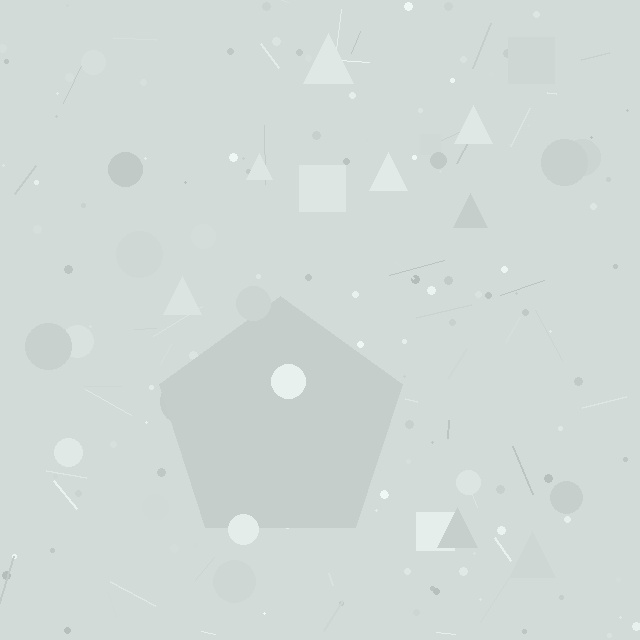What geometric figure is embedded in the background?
A pentagon is embedded in the background.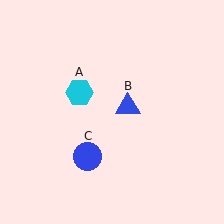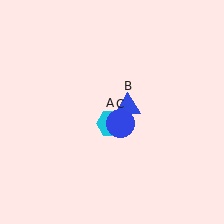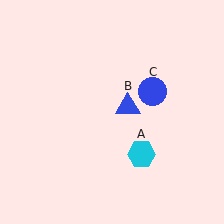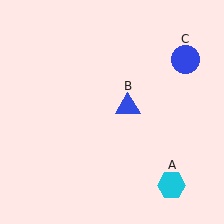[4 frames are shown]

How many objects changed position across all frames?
2 objects changed position: cyan hexagon (object A), blue circle (object C).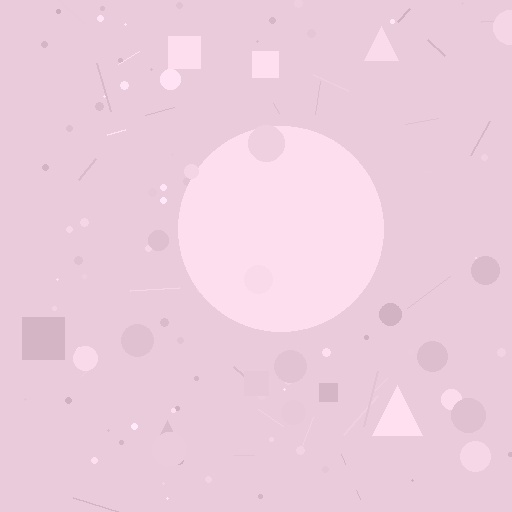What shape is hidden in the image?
A circle is hidden in the image.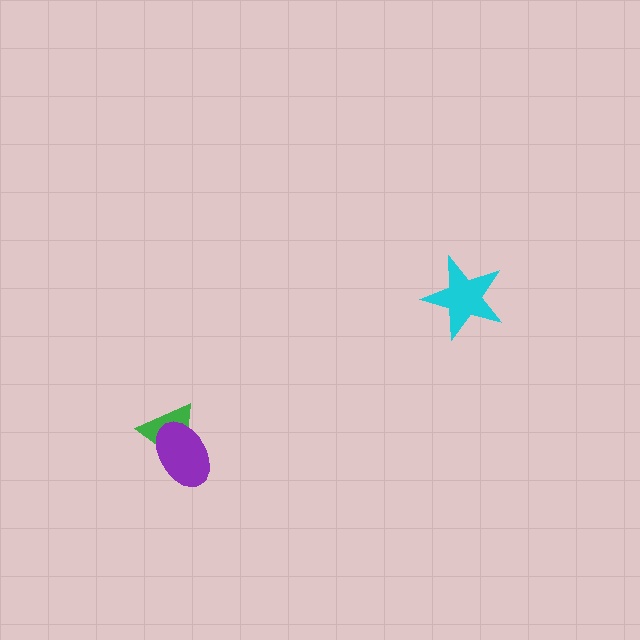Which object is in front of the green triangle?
The purple ellipse is in front of the green triangle.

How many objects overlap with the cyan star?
0 objects overlap with the cyan star.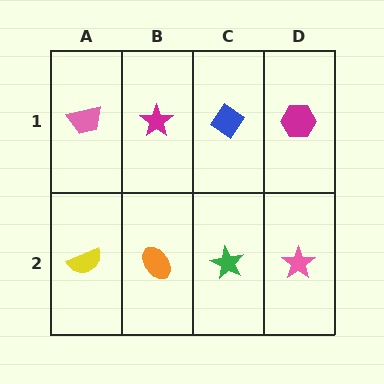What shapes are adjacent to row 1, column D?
A pink star (row 2, column D), a blue diamond (row 1, column C).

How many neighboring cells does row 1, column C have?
3.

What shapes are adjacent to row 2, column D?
A magenta hexagon (row 1, column D), a green star (row 2, column C).